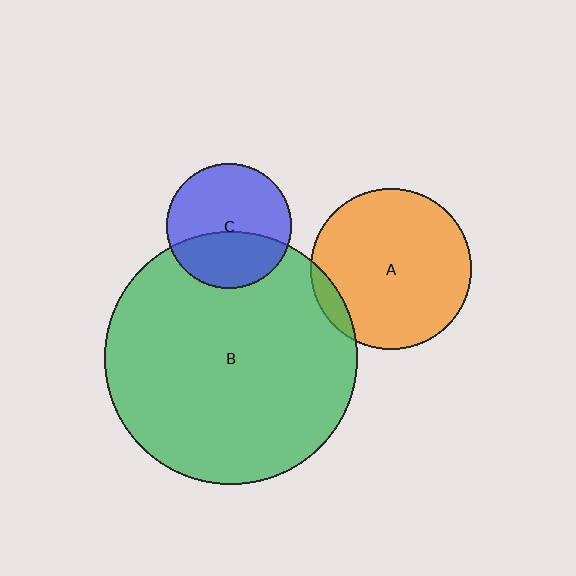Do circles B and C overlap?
Yes.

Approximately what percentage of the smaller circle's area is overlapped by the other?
Approximately 40%.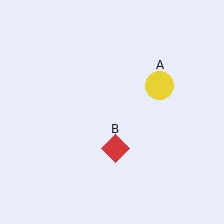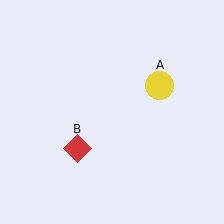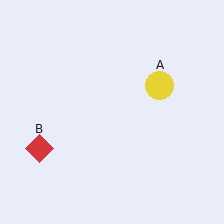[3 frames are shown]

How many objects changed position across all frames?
1 object changed position: red diamond (object B).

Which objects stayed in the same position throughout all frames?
Yellow circle (object A) remained stationary.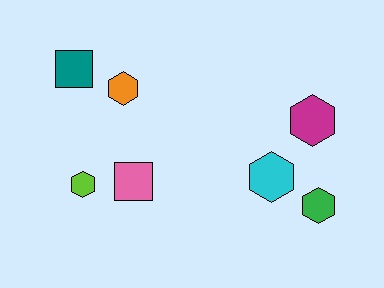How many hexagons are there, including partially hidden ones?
There are 5 hexagons.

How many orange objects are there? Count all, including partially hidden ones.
There is 1 orange object.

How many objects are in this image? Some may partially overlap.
There are 7 objects.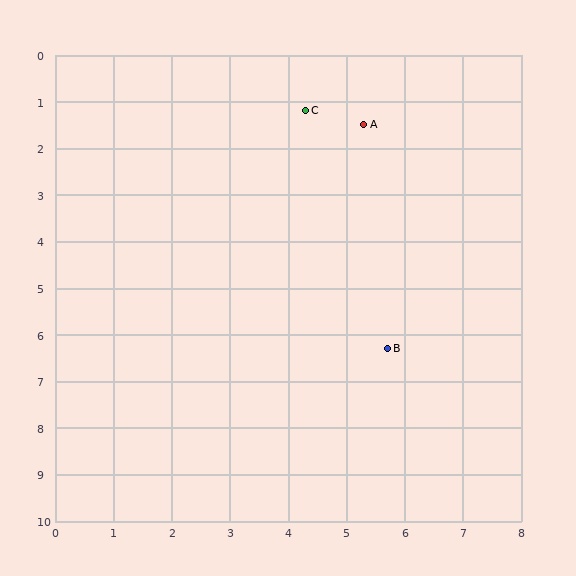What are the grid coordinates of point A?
Point A is at approximately (5.3, 1.5).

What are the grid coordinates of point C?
Point C is at approximately (4.3, 1.2).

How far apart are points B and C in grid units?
Points B and C are about 5.3 grid units apart.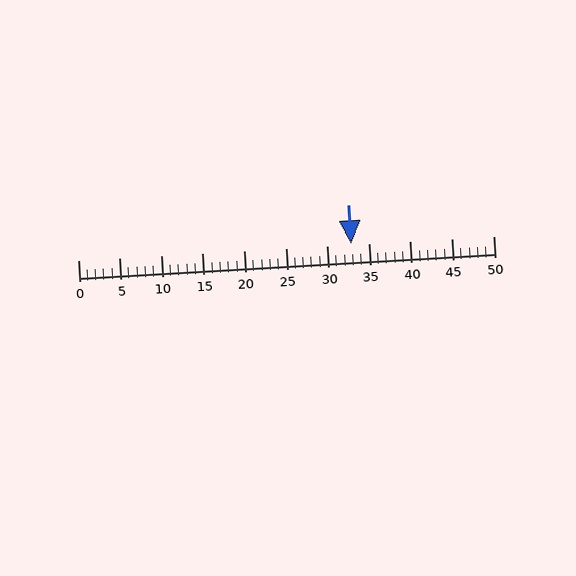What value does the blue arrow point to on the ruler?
The blue arrow points to approximately 33.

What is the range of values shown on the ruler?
The ruler shows values from 0 to 50.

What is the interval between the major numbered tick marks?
The major tick marks are spaced 5 units apart.